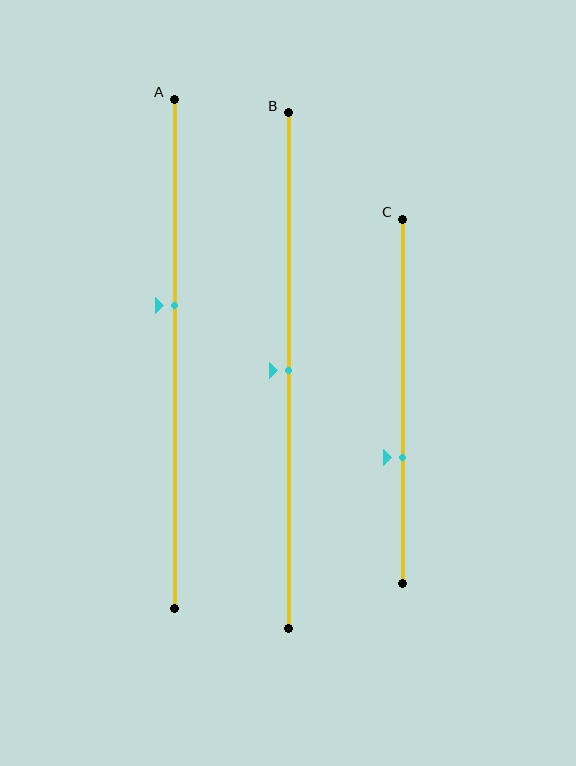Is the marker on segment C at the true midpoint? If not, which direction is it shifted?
No, the marker on segment C is shifted downward by about 15% of the segment length.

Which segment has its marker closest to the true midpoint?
Segment B has its marker closest to the true midpoint.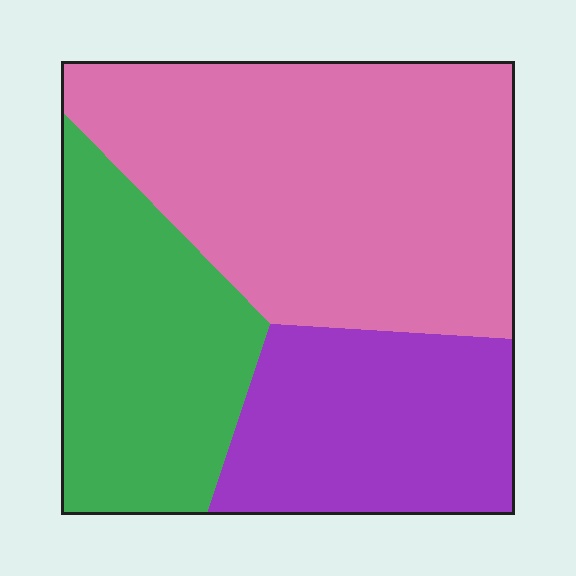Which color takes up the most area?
Pink, at roughly 50%.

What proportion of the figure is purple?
Purple takes up between a sixth and a third of the figure.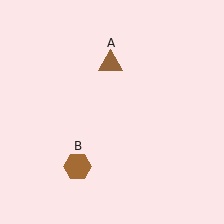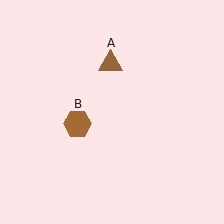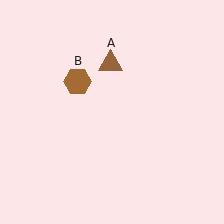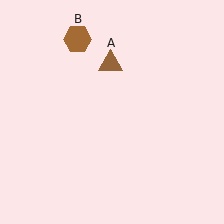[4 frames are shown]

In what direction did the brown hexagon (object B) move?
The brown hexagon (object B) moved up.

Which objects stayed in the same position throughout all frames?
Brown triangle (object A) remained stationary.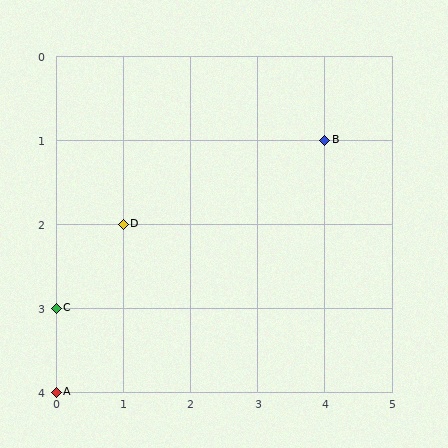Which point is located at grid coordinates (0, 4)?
Point A is at (0, 4).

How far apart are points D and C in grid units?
Points D and C are 1 column and 1 row apart (about 1.4 grid units diagonally).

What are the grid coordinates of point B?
Point B is at grid coordinates (4, 1).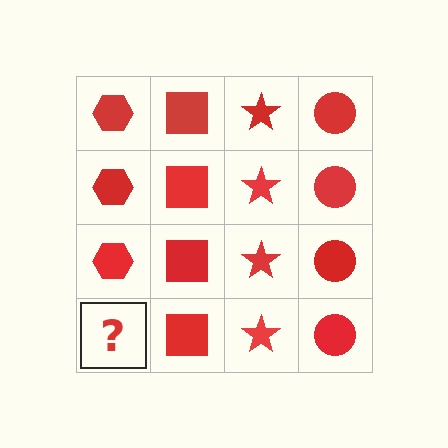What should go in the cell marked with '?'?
The missing cell should contain a red hexagon.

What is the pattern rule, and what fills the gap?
The rule is that each column has a consistent shape. The gap should be filled with a red hexagon.